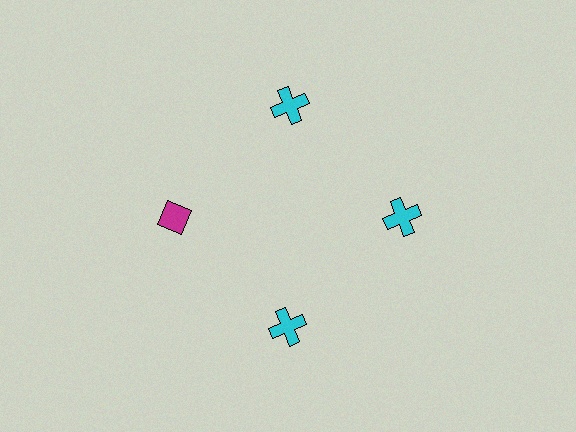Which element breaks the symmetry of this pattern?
The magenta diamond at roughly the 9 o'clock position breaks the symmetry. All other shapes are cyan crosses.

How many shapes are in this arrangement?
There are 4 shapes arranged in a ring pattern.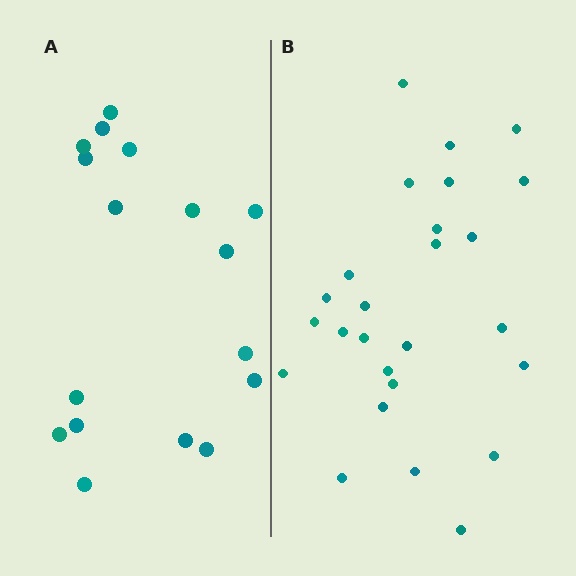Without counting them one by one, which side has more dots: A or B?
Region B (the right region) has more dots.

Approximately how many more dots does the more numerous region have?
Region B has roughly 8 or so more dots than region A.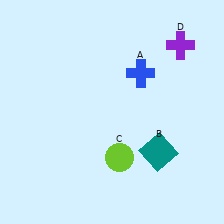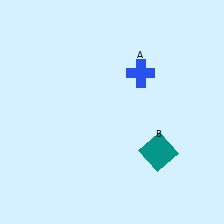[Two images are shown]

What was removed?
The lime circle (C), the purple cross (D) were removed in Image 2.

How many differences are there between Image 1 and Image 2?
There are 2 differences between the two images.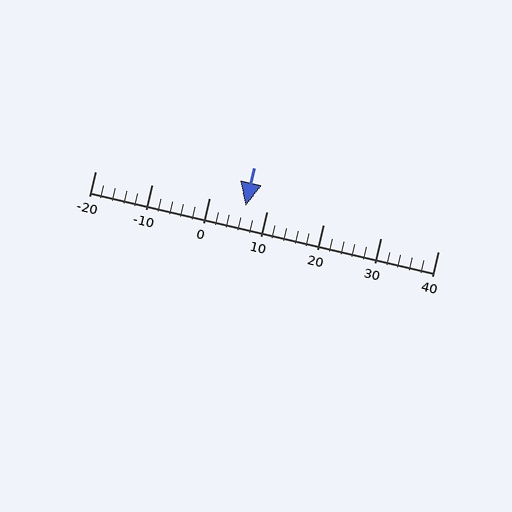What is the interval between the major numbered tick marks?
The major tick marks are spaced 10 units apart.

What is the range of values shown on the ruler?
The ruler shows values from -20 to 40.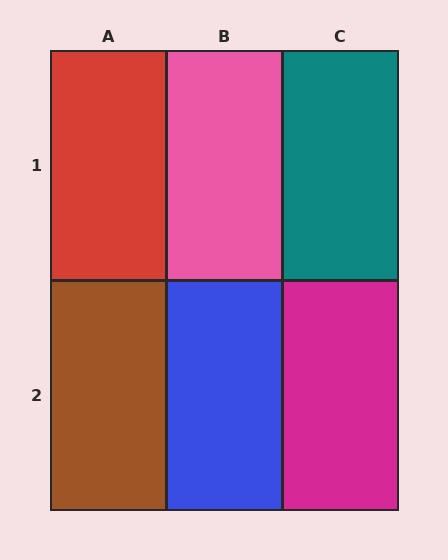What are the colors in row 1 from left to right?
Red, pink, teal.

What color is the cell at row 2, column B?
Blue.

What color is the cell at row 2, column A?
Brown.